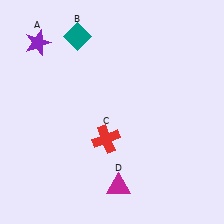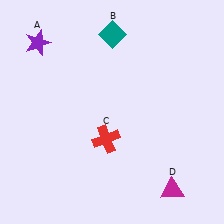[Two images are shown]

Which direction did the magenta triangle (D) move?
The magenta triangle (D) moved right.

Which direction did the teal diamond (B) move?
The teal diamond (B) moved right.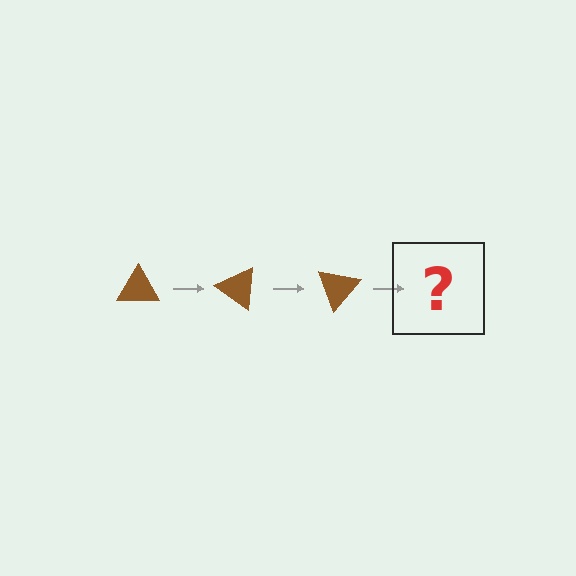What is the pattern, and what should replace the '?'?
The pattern is that the triangle rotates 35 degrees each step. The '?' should be a brown triangle rotated 105 degrees.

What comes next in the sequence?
The next element should be a brown triangle rotated 105 degrees.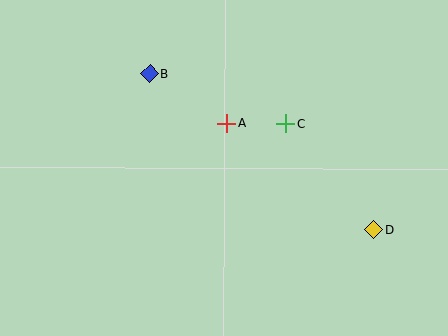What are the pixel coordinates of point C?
Point C is at (286, 124).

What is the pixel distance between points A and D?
The distance between A and D is 181 pixels.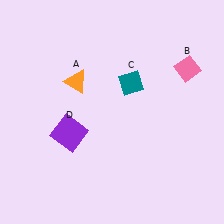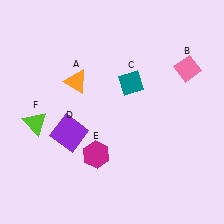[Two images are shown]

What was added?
A magenta hexagon (E), a lime triangle (F) were added in Image 2.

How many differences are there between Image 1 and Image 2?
There are 2 differences between the two images.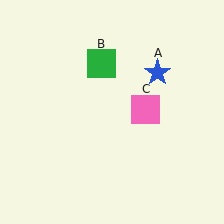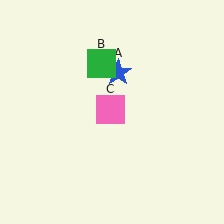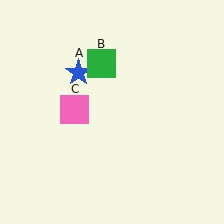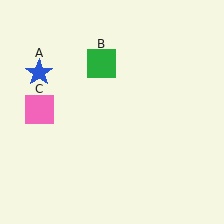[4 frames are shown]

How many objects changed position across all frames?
2 objects changed position: blue star (object A), pink square (object C).